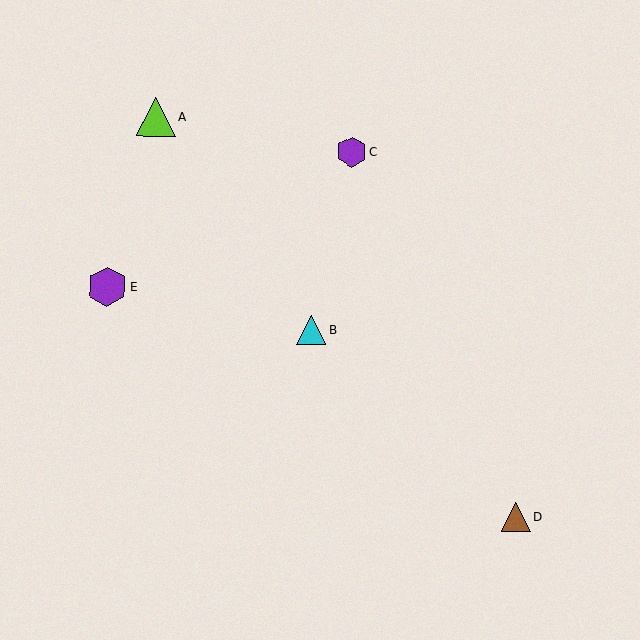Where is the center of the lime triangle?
The center of the lime triangle is at (156, 117).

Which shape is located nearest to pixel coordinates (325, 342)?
The cyan triangle (labeled B) at (311, 330) is nearest to that location.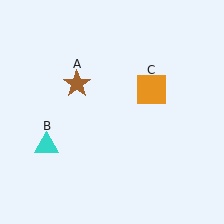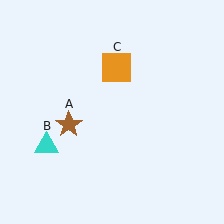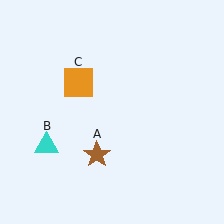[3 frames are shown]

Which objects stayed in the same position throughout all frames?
Cyan triangle (object B) remained stationary.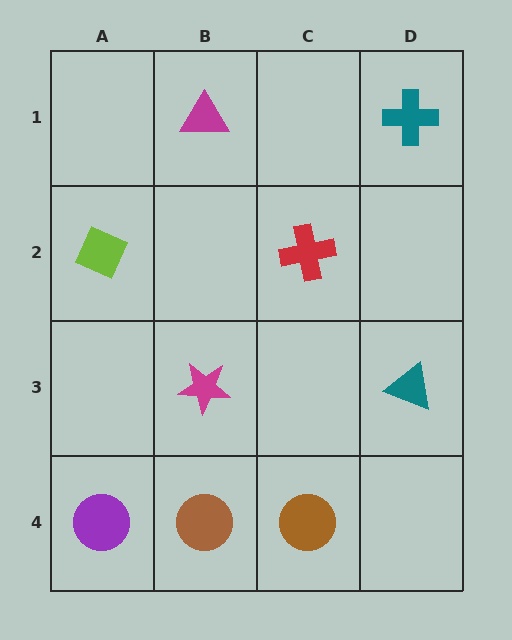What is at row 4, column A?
A purple circle.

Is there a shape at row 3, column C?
No, that cell is empty.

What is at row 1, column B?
A magenta triangle.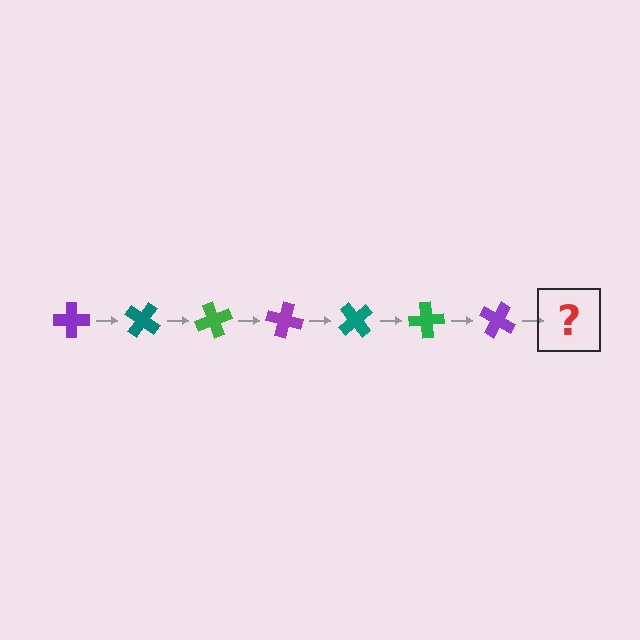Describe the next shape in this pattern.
It should be a teal cross, rotated 245 degrees from the start.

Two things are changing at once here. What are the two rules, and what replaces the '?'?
The two rules are that it rotates 35 degrees each step and the color cycles through purple, teal, and green. The '?' should be a teal cross, rotated 245 degrees from the start.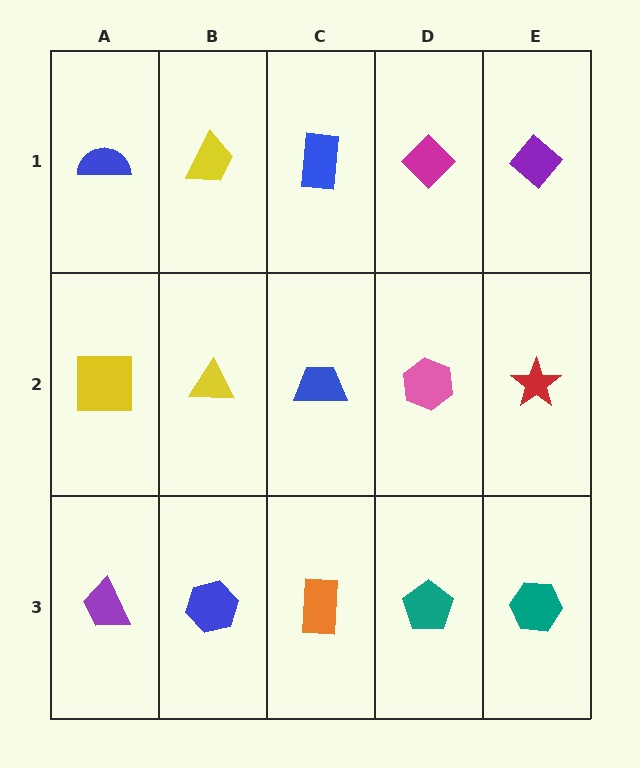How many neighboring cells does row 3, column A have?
2.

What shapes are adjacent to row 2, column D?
A magenta diamond (row 1, column D), a teal pentagon (row 3, column D), a blue trapezoid (row 2, column C), a red star (row 2, column E).